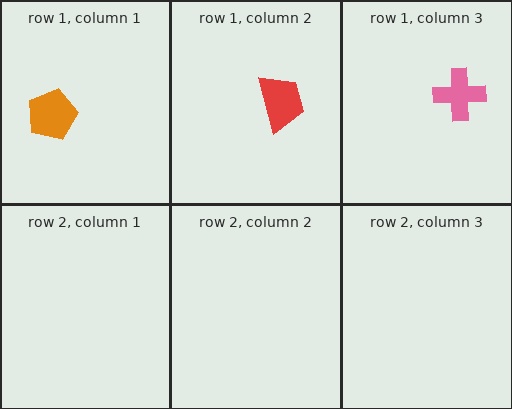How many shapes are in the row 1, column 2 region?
1.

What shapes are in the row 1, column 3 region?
The pink cross.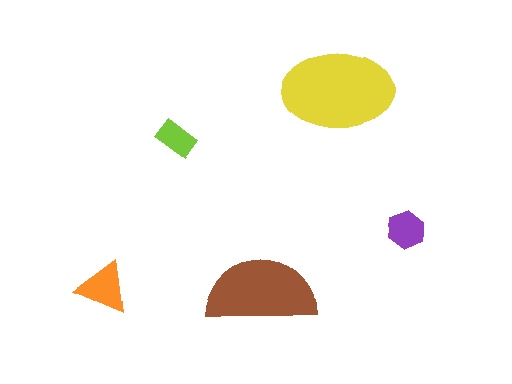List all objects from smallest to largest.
The lime rectangle, the purple hexagon, the orange triangle, the brown semicircle, the yellow ellipse.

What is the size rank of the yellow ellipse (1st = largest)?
1st.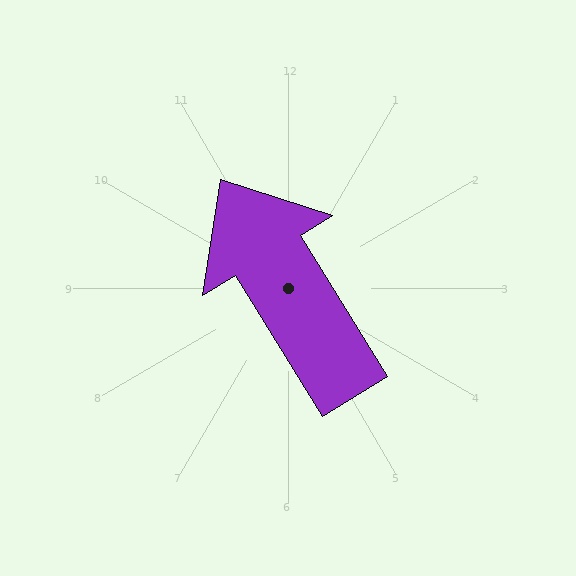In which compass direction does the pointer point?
Northwest.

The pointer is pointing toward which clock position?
Roughly 11 o'clock.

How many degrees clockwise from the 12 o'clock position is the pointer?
Approximately 328 degrees.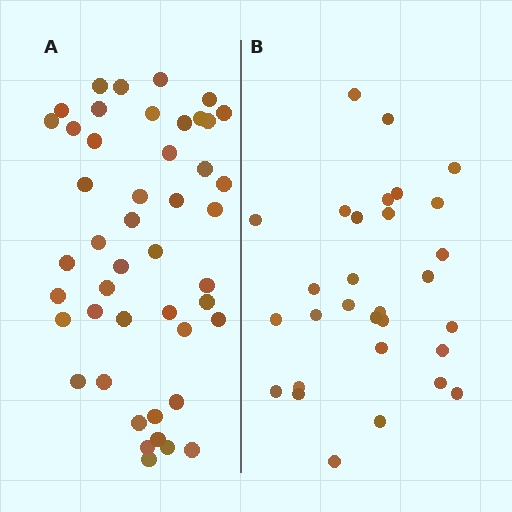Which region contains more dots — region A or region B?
Region A (the left region) has more dots.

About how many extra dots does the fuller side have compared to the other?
Region A has approximately 15 more dots than region B.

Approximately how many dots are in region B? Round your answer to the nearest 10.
About 30 dots.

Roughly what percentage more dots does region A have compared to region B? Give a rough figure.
About 55% more.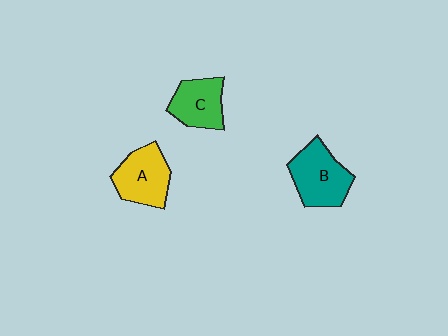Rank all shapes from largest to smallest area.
From largest to smallest: B (teal), A (yellow), C (green).